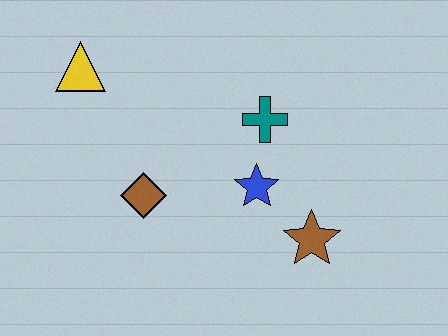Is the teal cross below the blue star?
No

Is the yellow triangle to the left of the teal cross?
Yes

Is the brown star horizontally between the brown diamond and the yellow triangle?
No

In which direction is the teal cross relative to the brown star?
The teal cross is above the brown star.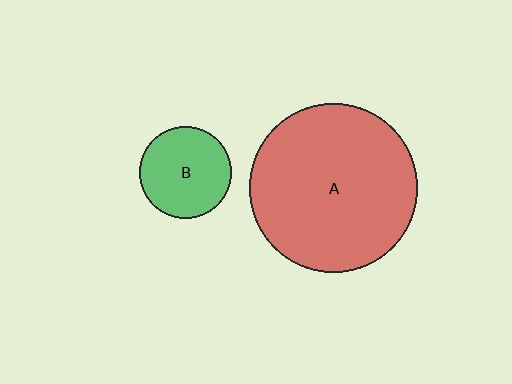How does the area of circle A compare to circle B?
Approximately 3.4 times.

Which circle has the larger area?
Circle A (red).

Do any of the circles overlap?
No, none of the circles overlap.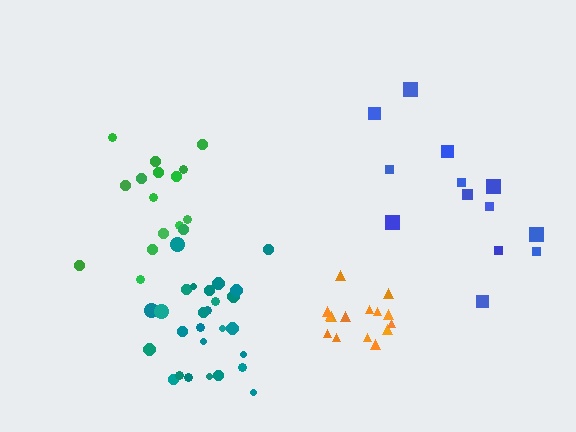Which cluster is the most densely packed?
Orange.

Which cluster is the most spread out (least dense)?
Blue.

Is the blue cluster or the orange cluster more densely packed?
Orange.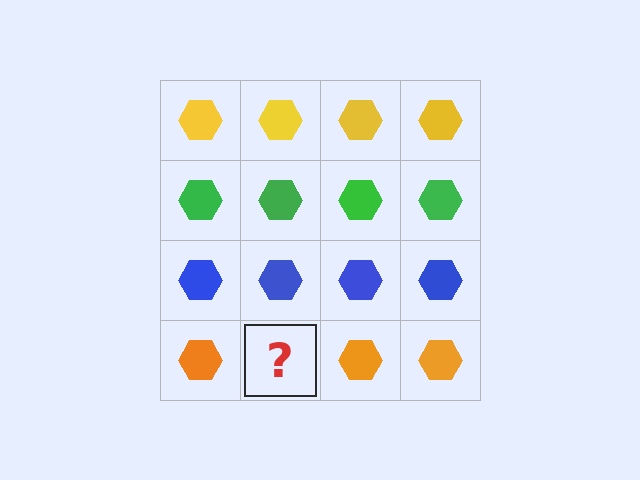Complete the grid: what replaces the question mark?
The question mark should be replaced with an orange hexagon.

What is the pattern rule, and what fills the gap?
The rule is that each row has a consistent color. The gap should be filled with an orange hexagon.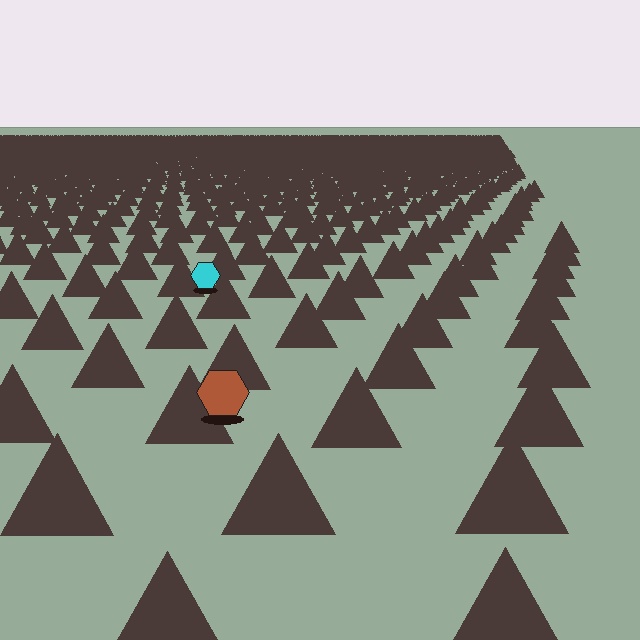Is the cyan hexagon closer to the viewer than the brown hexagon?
No. The brown hexagon is closer — you can tell from the texture gradient: the ground texture is coarser near it.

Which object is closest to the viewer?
The brown hexagon is closest. The texture marks near it are larger and more spread out.